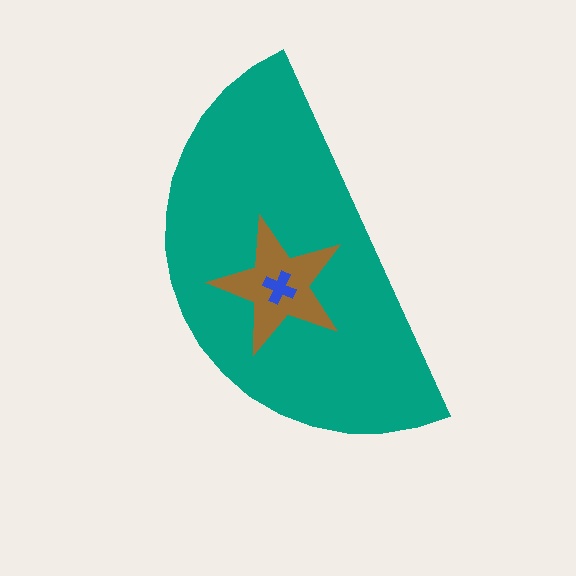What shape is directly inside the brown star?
The blue cross.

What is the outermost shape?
The teal semicircle.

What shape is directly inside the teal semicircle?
The brown star.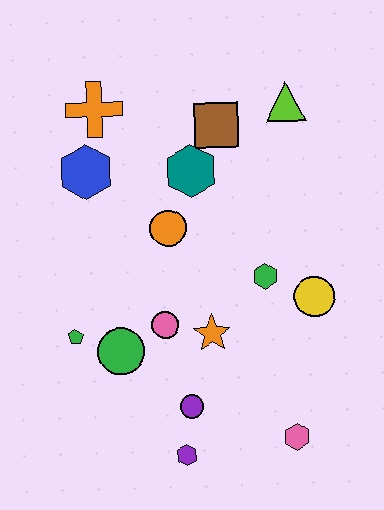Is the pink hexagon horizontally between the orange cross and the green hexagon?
No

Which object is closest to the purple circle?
The purple hexagon is closest to the purple circle.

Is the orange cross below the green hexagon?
No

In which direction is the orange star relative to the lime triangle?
The orange star is below the lime triangle.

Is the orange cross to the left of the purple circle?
Yes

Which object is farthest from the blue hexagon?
The pink hexagon is farthest from the blue hexagon.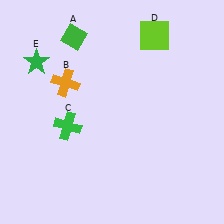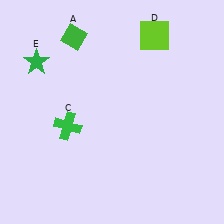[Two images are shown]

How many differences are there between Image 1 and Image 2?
There is 1 difference between the two images.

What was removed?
The orange cross (B) was removed in Image 2.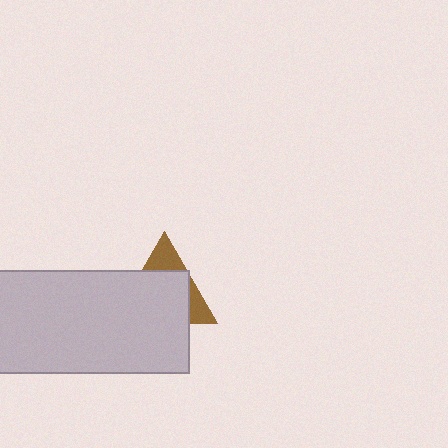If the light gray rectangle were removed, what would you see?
You would see the complete brown triangle.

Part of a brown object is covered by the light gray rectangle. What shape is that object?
It is a triangle.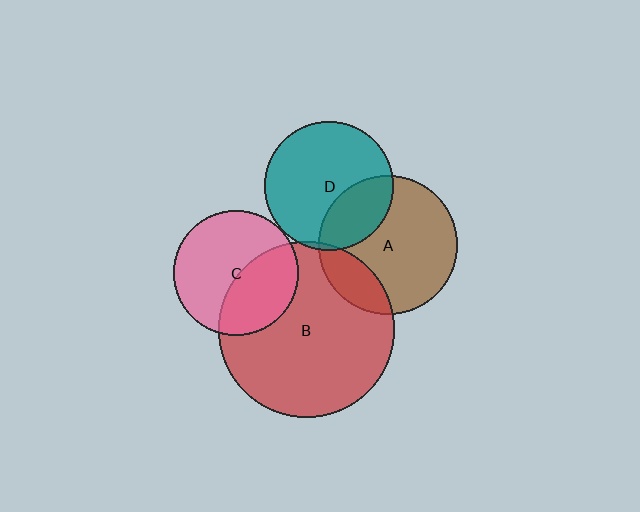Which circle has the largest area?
Circle B (red).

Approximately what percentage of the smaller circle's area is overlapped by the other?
Approximately 40%.